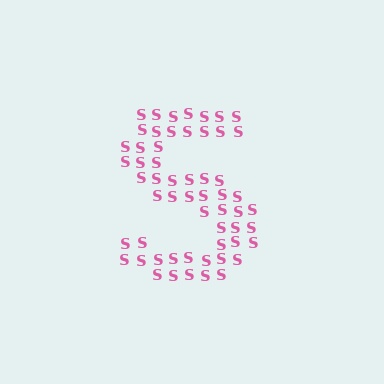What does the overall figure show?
The overall figure shows the letter S.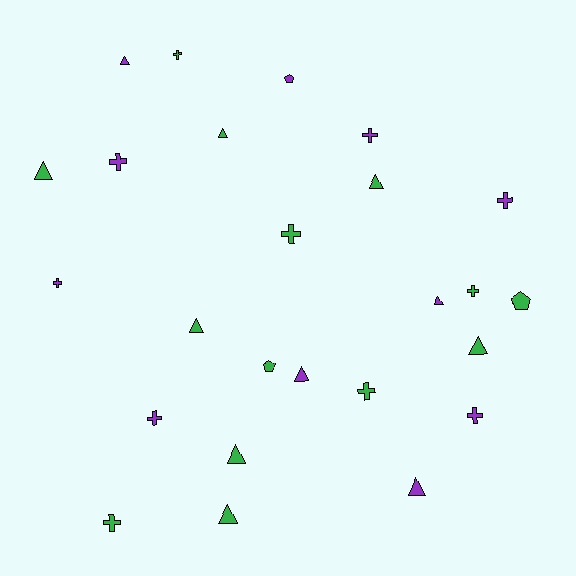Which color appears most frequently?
Green, with 14 objects.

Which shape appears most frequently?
Triangle, with 11 objects.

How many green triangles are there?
There are 7 green triangles.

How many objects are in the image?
There are 25 objects.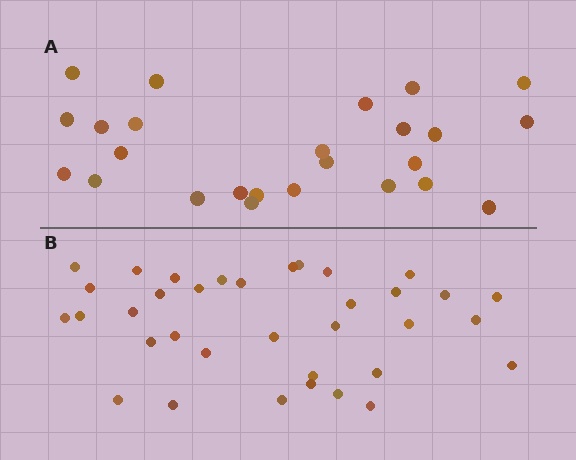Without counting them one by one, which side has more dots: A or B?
Region B (the bottom region) has more dots.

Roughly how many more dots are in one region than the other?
Region B has roughly 10 or so more dots than region A.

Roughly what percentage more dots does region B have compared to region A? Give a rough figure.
About 40% more.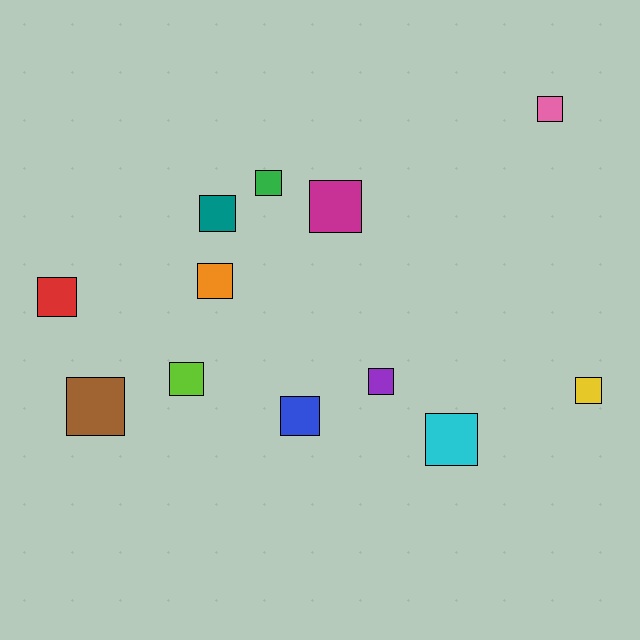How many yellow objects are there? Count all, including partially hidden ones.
There is 1 yellow object.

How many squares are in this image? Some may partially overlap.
There are 12 squares.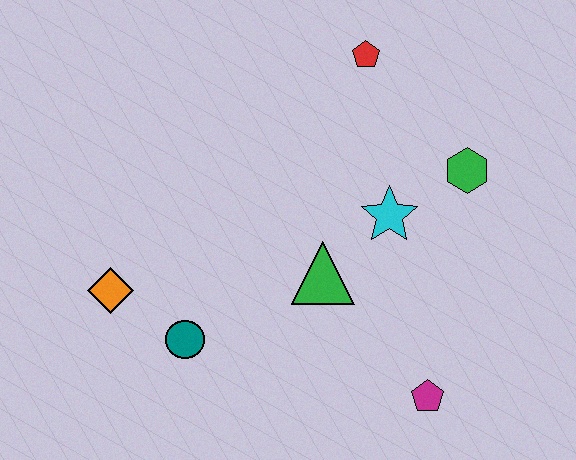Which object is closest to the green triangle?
The cyan star is closest to the green triangle.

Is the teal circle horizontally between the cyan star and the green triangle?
No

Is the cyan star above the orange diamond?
Yes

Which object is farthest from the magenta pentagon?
The red pentagon is farthest from the magenta pentagon.